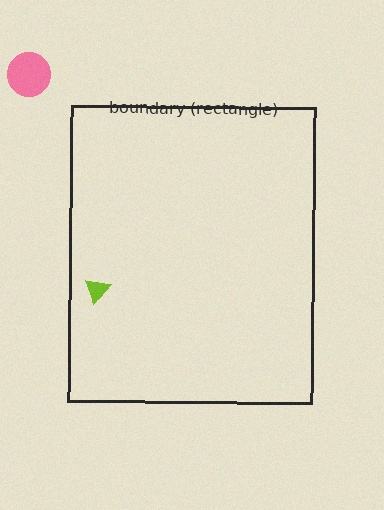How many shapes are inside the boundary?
1 inside, 1 outside.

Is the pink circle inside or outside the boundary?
Outside.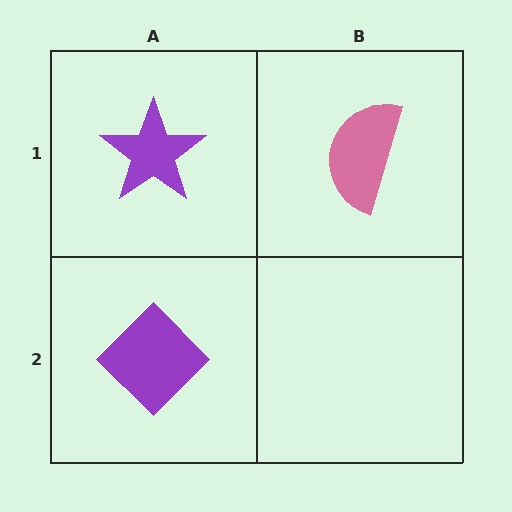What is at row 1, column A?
A purple star.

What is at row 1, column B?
A pink semicircle.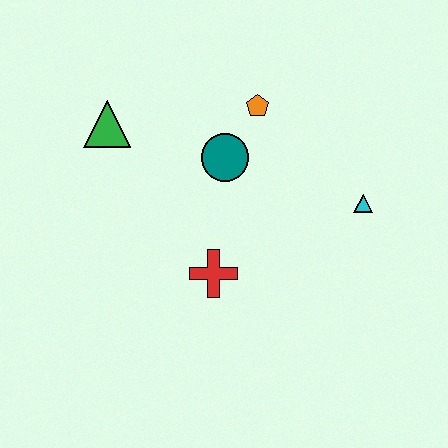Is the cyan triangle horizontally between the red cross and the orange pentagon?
No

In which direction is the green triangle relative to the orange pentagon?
The green triangle is to the left of the orange pentagon.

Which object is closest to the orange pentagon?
The teal circle is closest to the orange pentagon.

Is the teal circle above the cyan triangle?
Yes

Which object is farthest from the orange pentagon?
The red cross is farthest from the orange pentagon.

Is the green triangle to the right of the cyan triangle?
No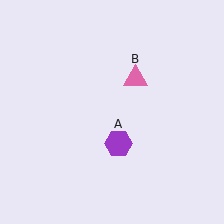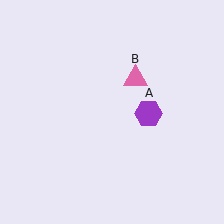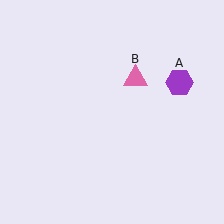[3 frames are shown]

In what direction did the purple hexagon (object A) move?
The purple hexagon (object A) moved up and to the right.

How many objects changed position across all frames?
1 object changed position: purple hexagon (object A).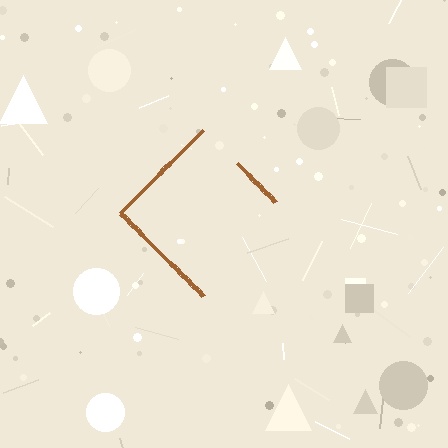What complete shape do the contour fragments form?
The contour fragments form a diamond.